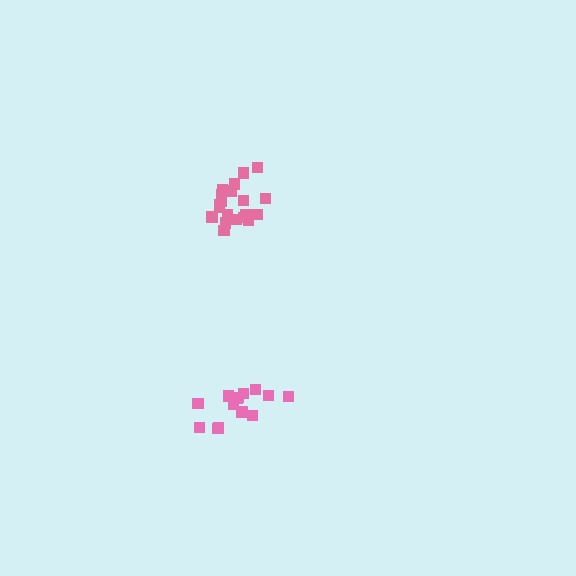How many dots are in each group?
Group 1: 20 dots, Group 2: 14 dots (34 total).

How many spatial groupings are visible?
There are 2 spatial groupings.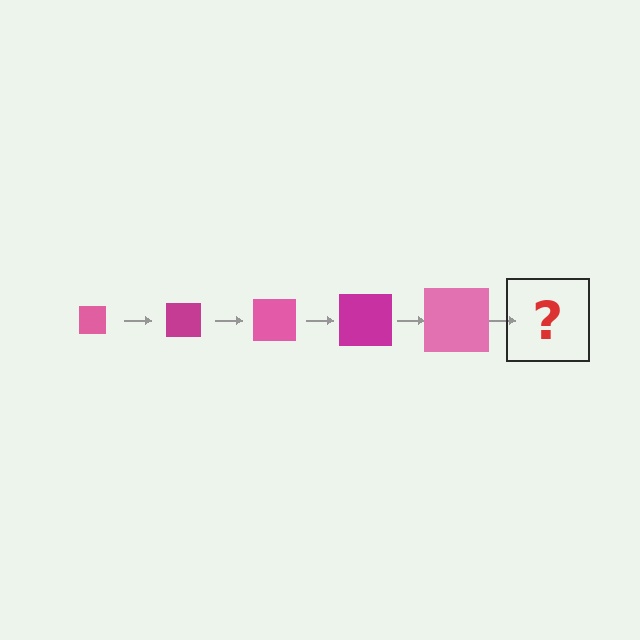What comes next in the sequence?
The next element should be a magenta square, larger than the previous one.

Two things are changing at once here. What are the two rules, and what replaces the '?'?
The two rules are that the square grows larger each step and the color cycles through pink and magenta. The '?' should be a magenta square, larger than the previous one.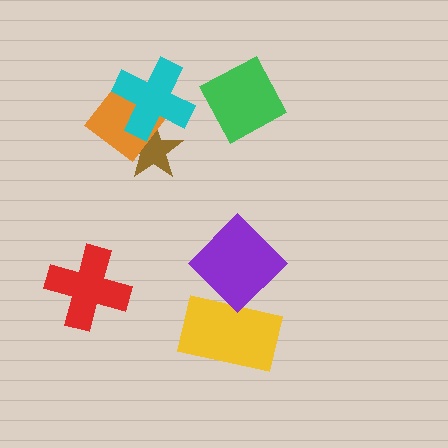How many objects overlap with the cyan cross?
2 objects overlap with the cyan cross.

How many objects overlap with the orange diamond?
2 objects overlap with the orange diamond.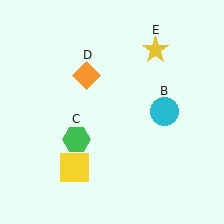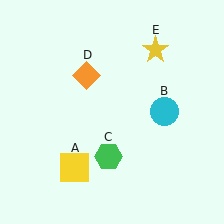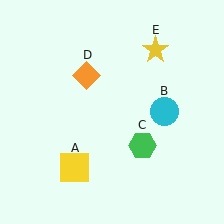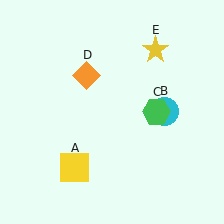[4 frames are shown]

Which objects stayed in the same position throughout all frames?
Yellow square (object A) and cyan circle (object B) and orange diamond (object D) and yellow star (object E) remained stationary.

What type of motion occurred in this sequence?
The green hexagon (object C) rotated counterclockwise around the center of the scene.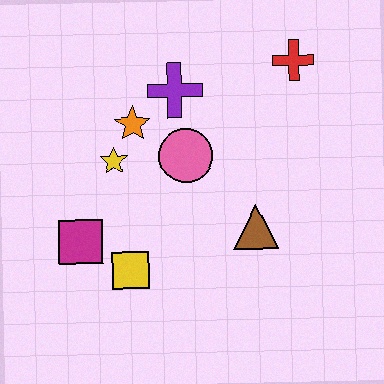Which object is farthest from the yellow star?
The red cross is farthest from the yellow star.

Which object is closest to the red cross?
The purple cross is closest to the red cross.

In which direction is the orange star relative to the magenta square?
The orange star is above the magenta square.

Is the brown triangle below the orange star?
Yes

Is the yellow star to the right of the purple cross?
No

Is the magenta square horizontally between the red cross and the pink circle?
No